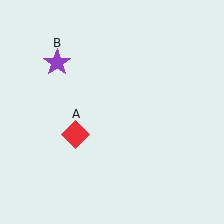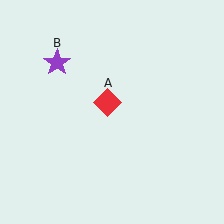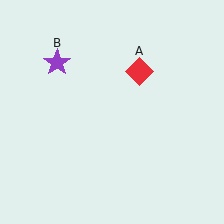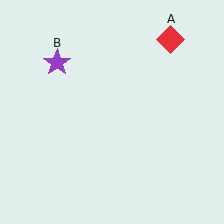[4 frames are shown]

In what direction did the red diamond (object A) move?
The red diamond (object A) moved up and to the right.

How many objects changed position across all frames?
1 object changed position: red diamond (object A).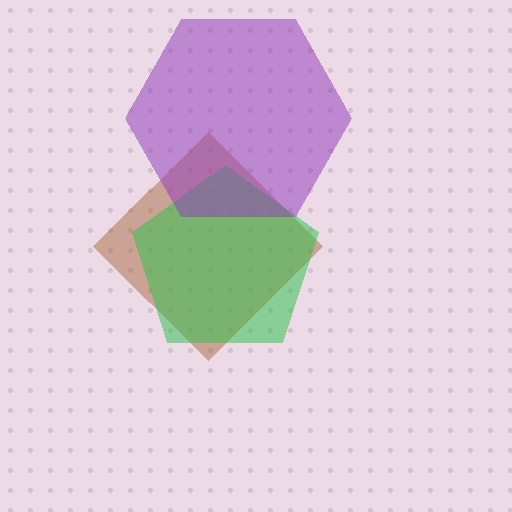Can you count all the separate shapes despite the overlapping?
Yes, there are 3 separate shapes.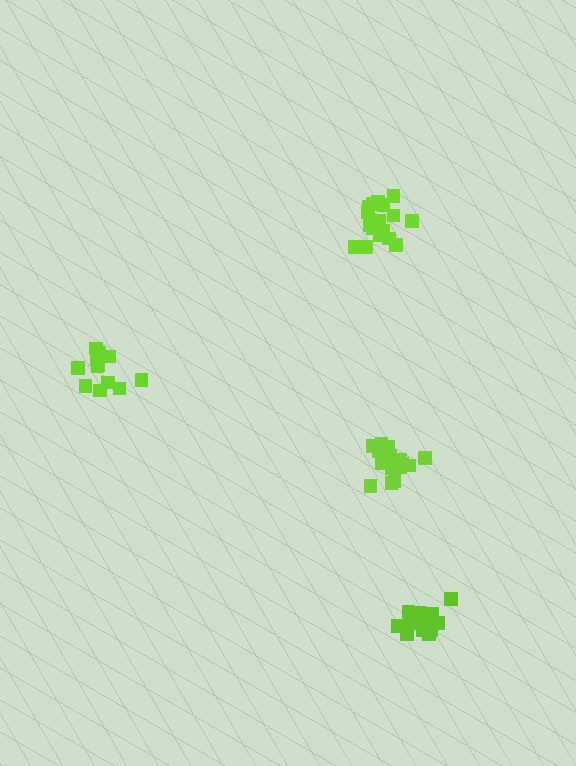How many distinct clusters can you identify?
There are 4 distinct clusters.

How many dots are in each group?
Group 1: 18 dots, Group 2: 13 dots, Group 3: 17 dots, Group 4: 16 dots (64 total).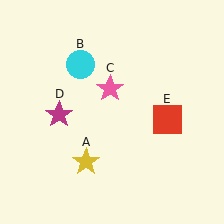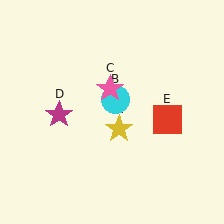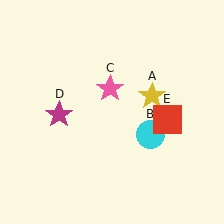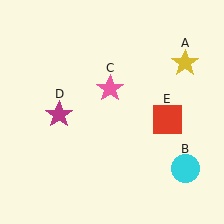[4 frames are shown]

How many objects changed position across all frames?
2 objects changed position: yellow star (object A), cyan circle (object B).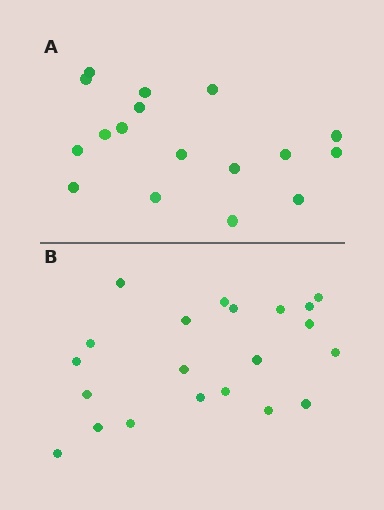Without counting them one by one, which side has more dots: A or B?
Region B (the bottom region) has more dots.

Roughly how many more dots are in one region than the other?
Region B has about 4 more dots than region A.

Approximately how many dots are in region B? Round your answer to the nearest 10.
About 20 dots. (The exact count is 21, which rounds to 20.)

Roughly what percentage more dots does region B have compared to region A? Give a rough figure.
About 25% more.